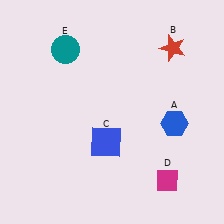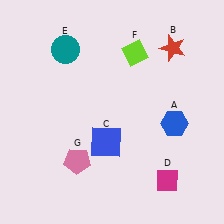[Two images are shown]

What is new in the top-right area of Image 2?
A lime diamond (F) was added in the top-right area of Image 2.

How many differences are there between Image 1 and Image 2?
There are 2 differences between the two images.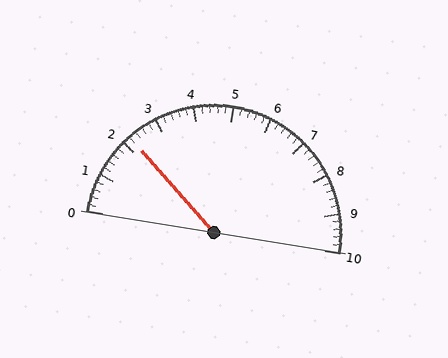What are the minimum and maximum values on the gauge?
The gauge ranges from 0 to 10.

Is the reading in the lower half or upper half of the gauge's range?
The reading is in the lower half of the range (0 to 10).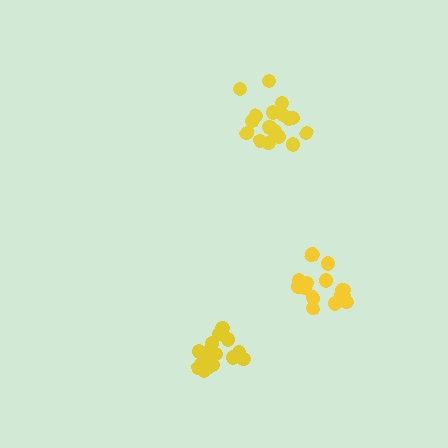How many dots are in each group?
Group 1: 17 dots, Group 2: 18 dots, Group 3: 16 dots (51 total).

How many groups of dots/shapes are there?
There are 3 groups.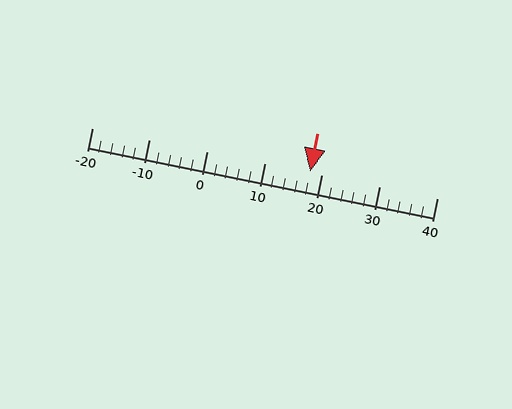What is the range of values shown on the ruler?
The ruler shows values from -20 to 40.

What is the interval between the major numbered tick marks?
The major tick marks are spaced 10 units apart.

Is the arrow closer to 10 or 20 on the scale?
The arrow is closer to 20.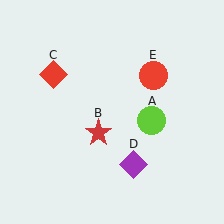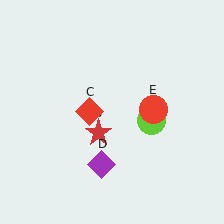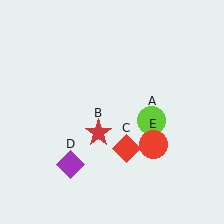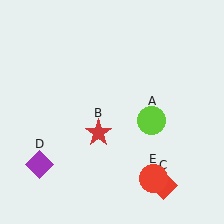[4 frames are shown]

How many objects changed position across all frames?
3 objects changed position: red diamond (object C), purple diamond (object D), red circle (object E).